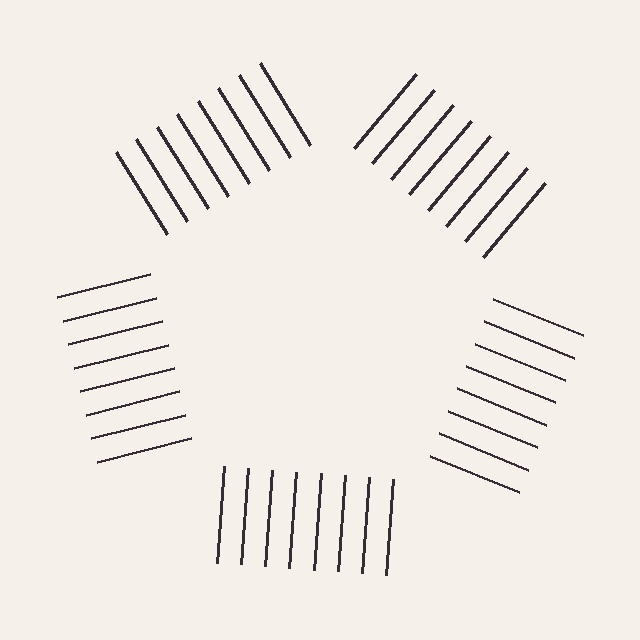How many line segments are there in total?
40 — 8 along each of the 5 edges.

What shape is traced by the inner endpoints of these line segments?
An illusory pentagon — the line segments terminate on its edges but no continuous stroke is drawn.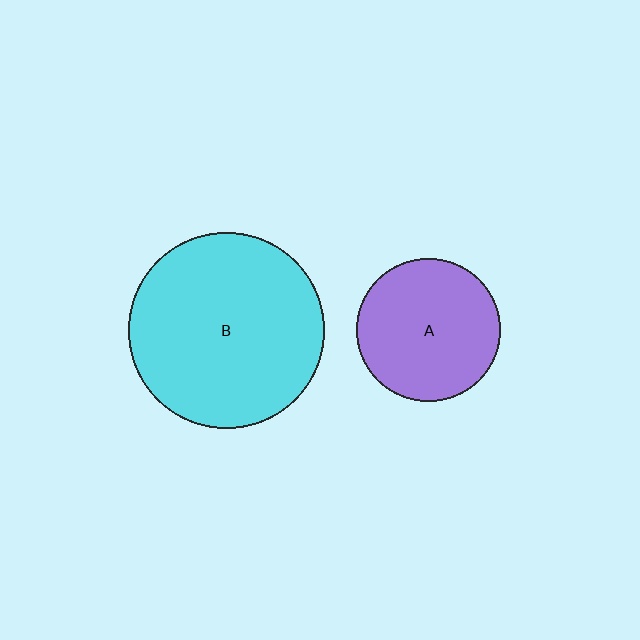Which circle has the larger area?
Circle B (cyan).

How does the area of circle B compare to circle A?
Approximately 1.9 times.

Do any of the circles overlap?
No, none of the circles overlap.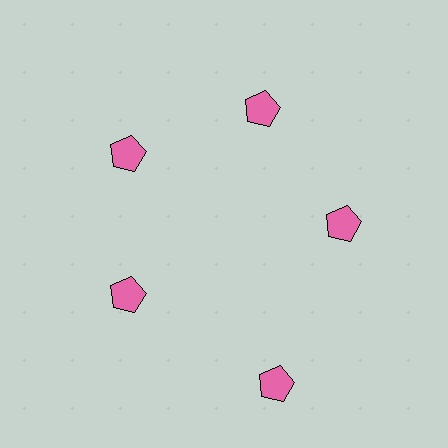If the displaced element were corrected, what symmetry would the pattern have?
It would have 5-fold rotational symmetry — the pattern would map onto itself every 72 degrees.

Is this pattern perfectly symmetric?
No. The 5 pink pentagons are arranged in a ring, but one element near the 5 o'clock position is pushed outward from the center, breaking the 5-fold rotational symmetry.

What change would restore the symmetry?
The symmetry would be restored by moving it inward, back onto the ring so that all 5 pentagons sit at equal angles and equal distance from the center.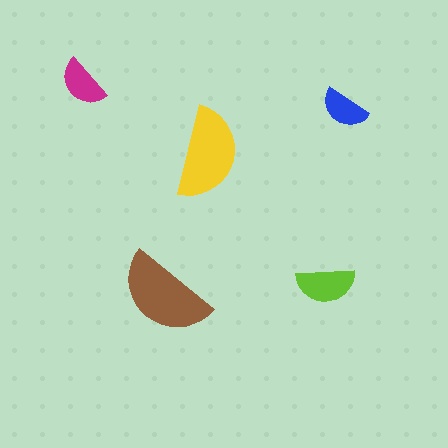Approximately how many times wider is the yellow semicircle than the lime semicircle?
About 1.5 times wider.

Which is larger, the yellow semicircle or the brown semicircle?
The brown one.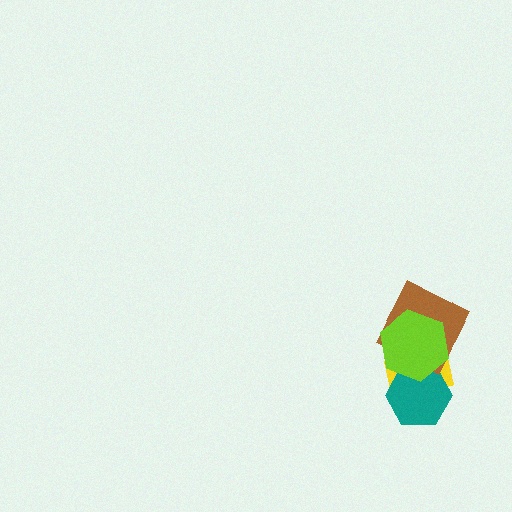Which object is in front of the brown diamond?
The lime hexagon is in front of the brown diamond.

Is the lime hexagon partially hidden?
No, no other shape covers it.